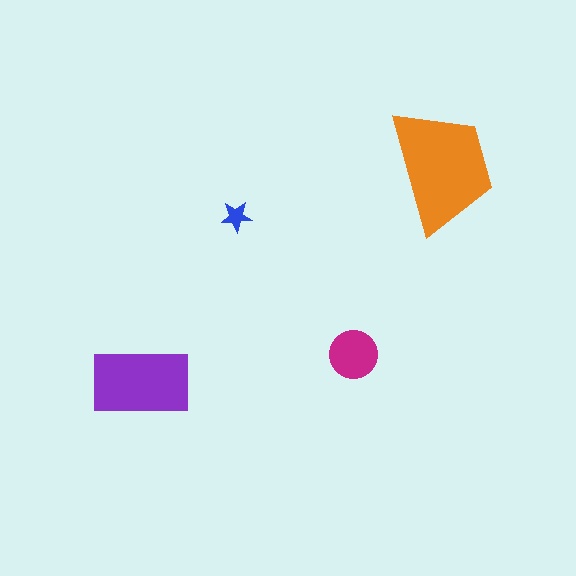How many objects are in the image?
There are 4 objects in the image.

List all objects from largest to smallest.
The orange trapezoid, the purple rectangle, the magenta circle, the blue star.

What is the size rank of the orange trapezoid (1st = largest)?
1st.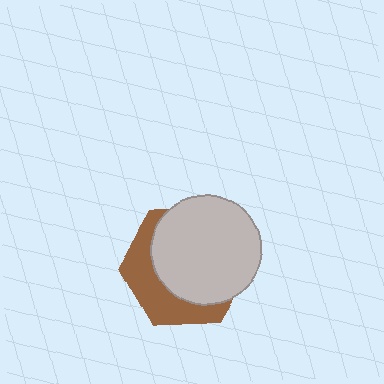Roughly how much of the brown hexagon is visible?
A small part of it is visible (roughly 36%).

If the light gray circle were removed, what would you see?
You would see the complete brown hexagon.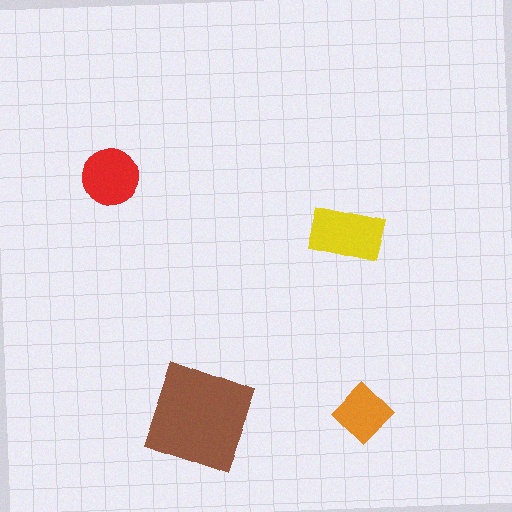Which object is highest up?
The red circle is topmost.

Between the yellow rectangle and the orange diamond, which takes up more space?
The yellow rectangle.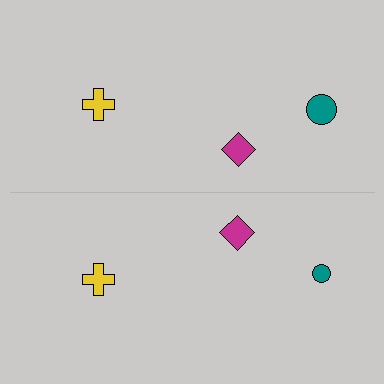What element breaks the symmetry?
The teal circle on the bottom side has a different size than its mirror counterpart.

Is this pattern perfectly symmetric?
No, the pattern is not perfectly symmetric. The teal circle on the bottom side has a different size than its mirror counterpart.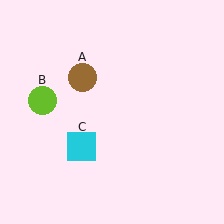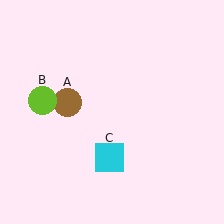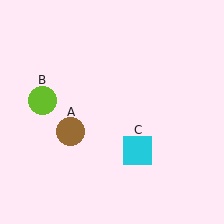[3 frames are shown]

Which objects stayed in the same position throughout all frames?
Lime circle (object B) remained stationary.